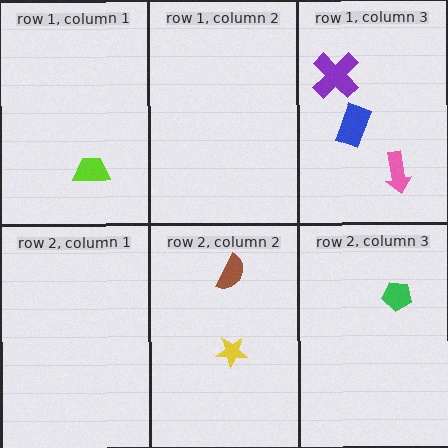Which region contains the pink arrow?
The row 1, column 3 region.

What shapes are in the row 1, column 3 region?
The blue rectangle, the purple cross, the pink arrow.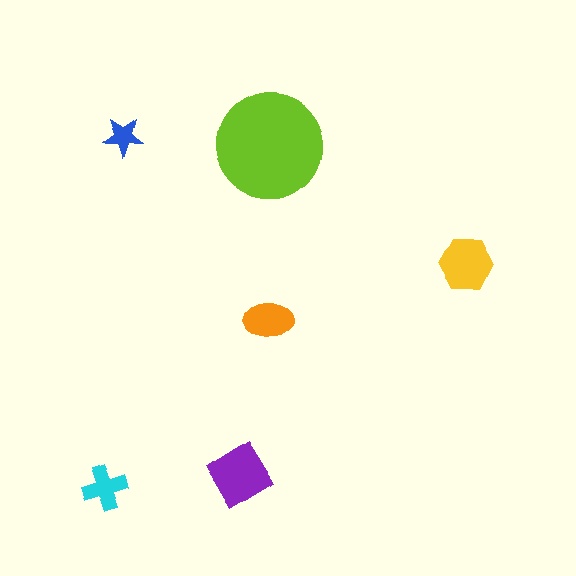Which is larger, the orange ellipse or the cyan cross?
The orange ellipse.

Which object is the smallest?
The blue star.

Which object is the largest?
The lime circle.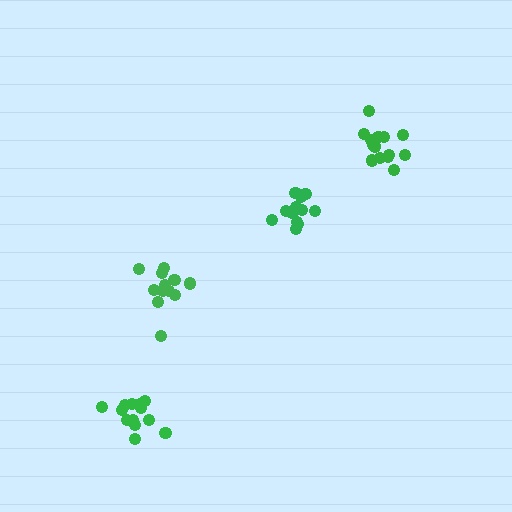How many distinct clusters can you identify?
There are 4 distinct clusters.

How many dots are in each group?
Group 1: 14 dots, Group 2: 13 dots, Group 3: 12 dots, Group 4: 12 dots (51 total).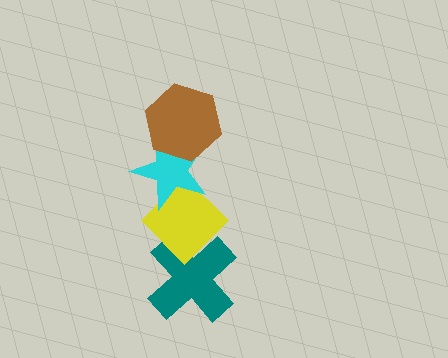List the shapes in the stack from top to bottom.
From top to bottom: the brown hexagon, the cyan star, the yellow diamond, the teal cross.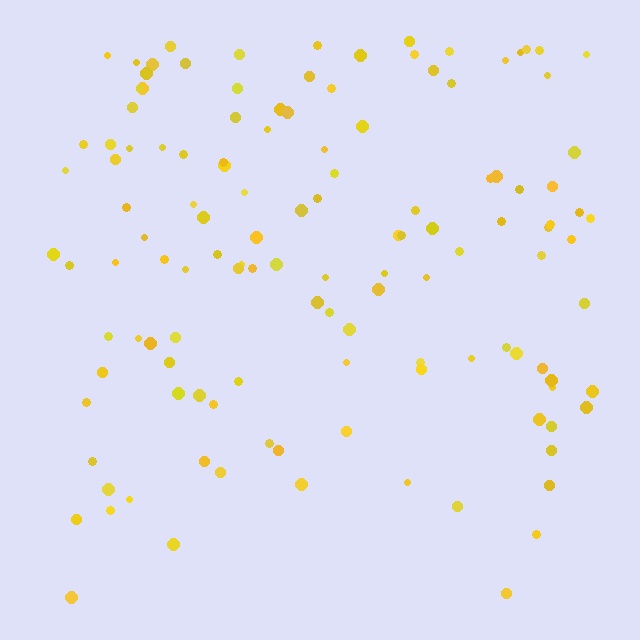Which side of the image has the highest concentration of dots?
The top.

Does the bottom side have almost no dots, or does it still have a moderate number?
Still a moderate number, just noticeably fewer than the top.